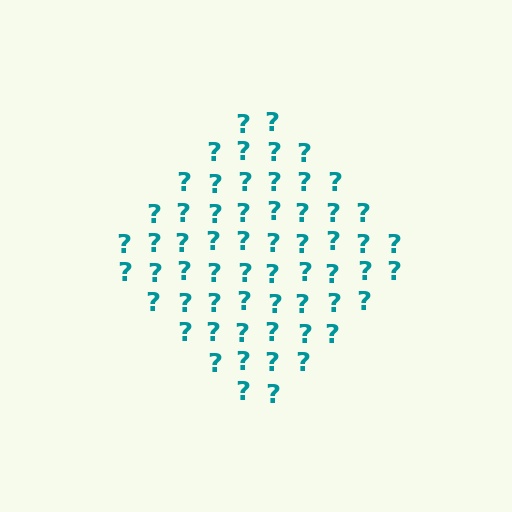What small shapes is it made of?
It is made of small question marks.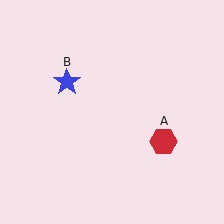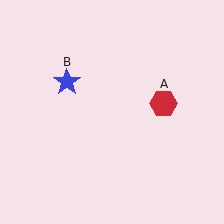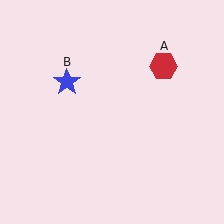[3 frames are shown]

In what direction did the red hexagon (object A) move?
The red hexagon (object A) moved up.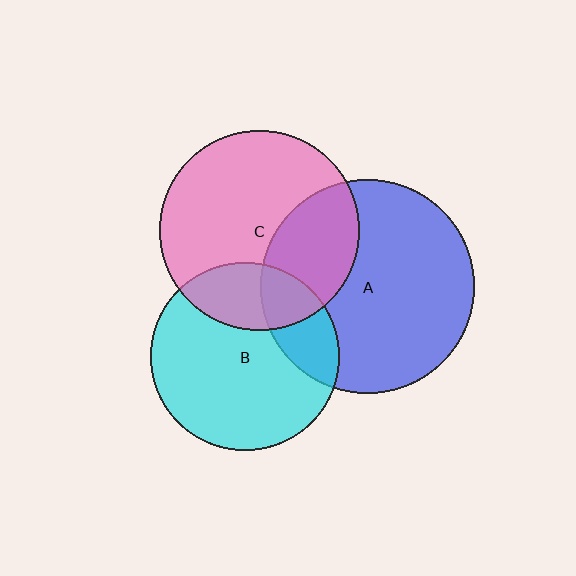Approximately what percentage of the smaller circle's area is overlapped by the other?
Approximately 25%.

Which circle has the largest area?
Circle A (blue).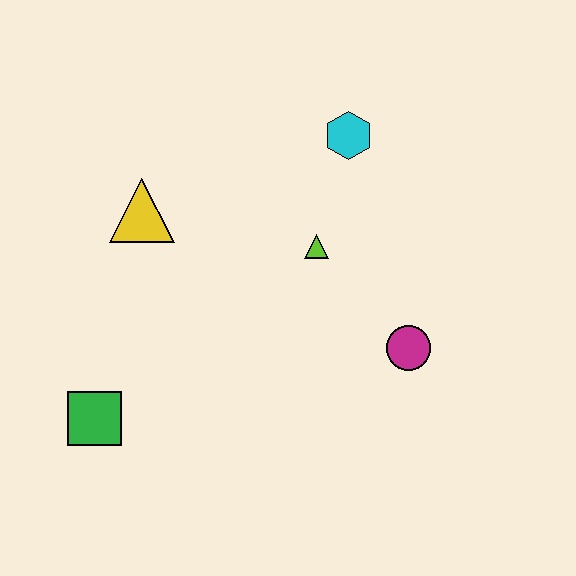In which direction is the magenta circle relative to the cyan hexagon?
The magenta circle is below the cyan hexagon.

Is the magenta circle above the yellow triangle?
No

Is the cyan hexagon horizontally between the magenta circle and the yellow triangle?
Yes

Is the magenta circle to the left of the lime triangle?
No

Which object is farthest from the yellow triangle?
The magenta circle is farthest from the yellow triangle.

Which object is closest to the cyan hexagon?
The lime triangle is closest to the cyan hexagon.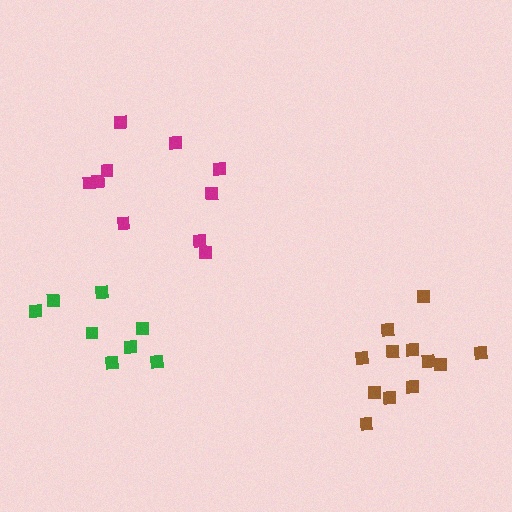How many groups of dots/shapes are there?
There are 3 groups.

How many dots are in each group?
Group 1: 8 dots, Group 2: 12 dots, Group 3: 10 dots (30 total).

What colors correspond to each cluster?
The clusters are colored: green, brown, magenta.